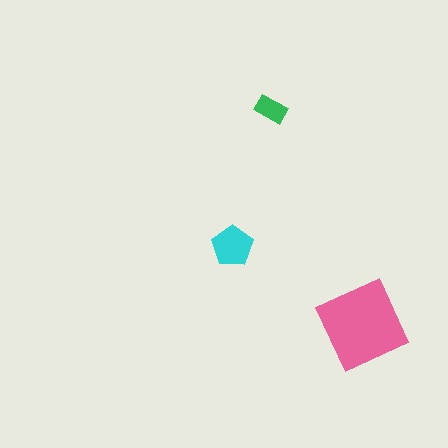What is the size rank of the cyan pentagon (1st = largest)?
2nd.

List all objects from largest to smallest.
The pink diamond, the cyan pentagon, the green rectangle.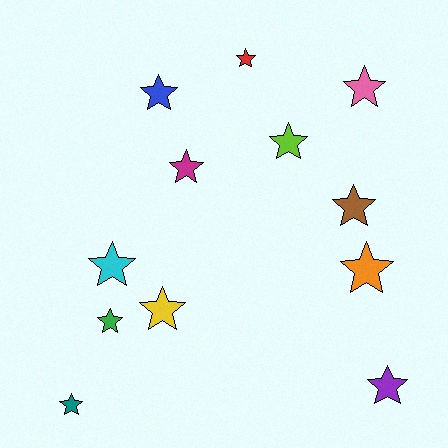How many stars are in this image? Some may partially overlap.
There are 12 stars.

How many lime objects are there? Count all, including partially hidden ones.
There is 1 lime object.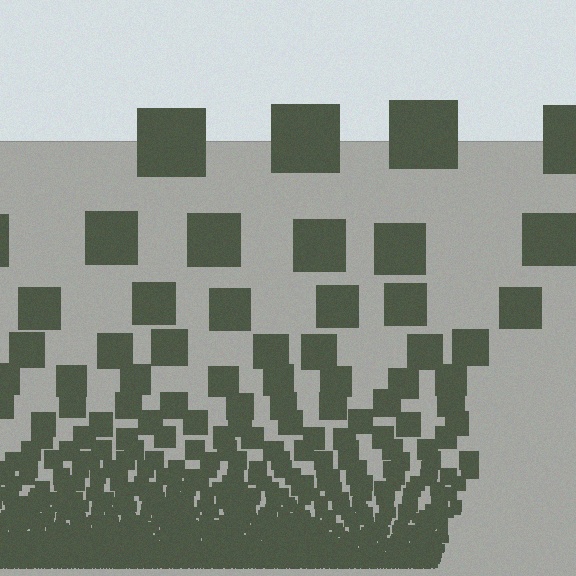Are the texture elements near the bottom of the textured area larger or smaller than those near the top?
Smaller. The gradient is inverted — elements near the bottom are smaller and denser.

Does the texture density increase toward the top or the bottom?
Density increases toward the bottom.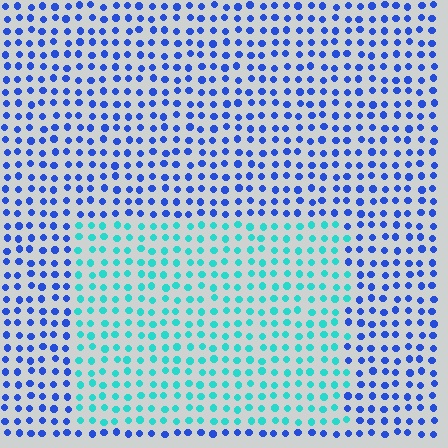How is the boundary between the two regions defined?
The boundary is defined purely by a slight shift in hue (about 52 degrees). Spacing, size, and orientation are identical on both sides.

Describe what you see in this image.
The image is filled with small blue elements in a uniform arrangement. A rectangle-shaped region is visible where the elements are tinted to a slightly different hue, forming a subtle color boundary.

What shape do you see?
I see a rectangle.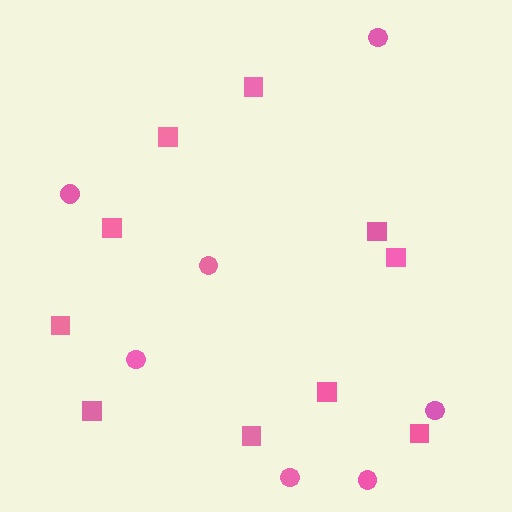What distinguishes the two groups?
There are 2 groups: one group of squares (10) and one group of circles (7).